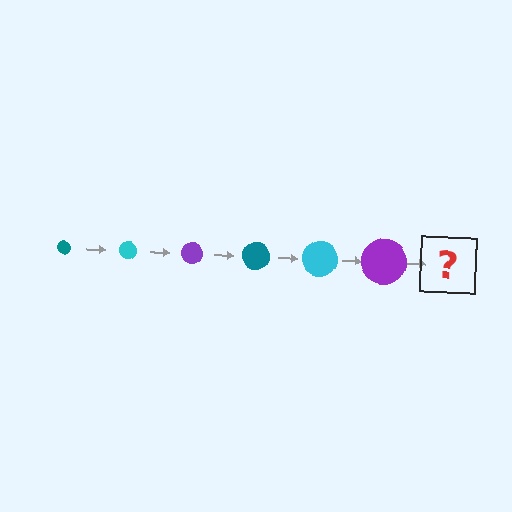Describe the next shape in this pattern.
It should be a teal circle, larger than the previous one.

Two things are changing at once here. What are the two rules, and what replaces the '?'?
The two rules are that the circle grows larger each step and the color cycles through teal, cyan, and purple. The '?' should be a teal circle, larger than the previous one.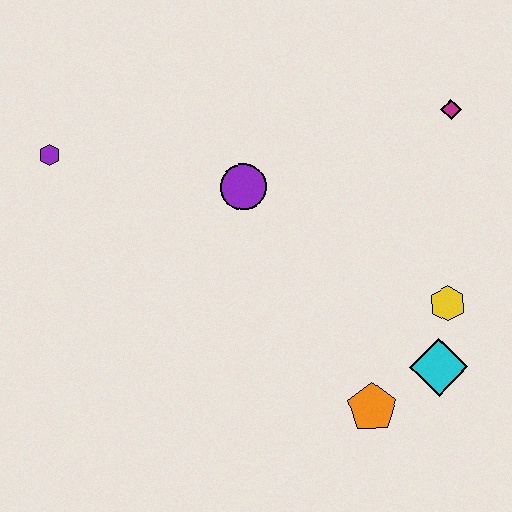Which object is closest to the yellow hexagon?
The cyan diamond is closest to the yellow hexagon.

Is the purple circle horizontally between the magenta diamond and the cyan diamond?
No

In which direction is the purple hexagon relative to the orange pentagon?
The purple hexagon is to the left of the orange pentagon.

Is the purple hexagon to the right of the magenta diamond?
No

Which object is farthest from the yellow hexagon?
The purple hexagon is farthest from the yellow hexagon.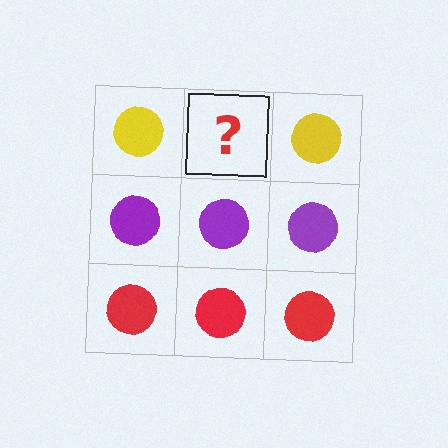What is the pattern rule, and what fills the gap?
The rule is that each row has a consistent color. The gap should be filled with a yellow circle.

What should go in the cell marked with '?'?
The missing cell should contain a yellow circle.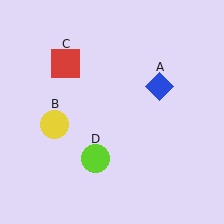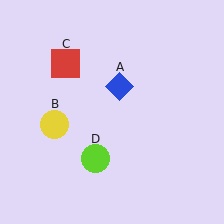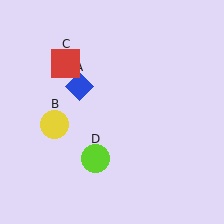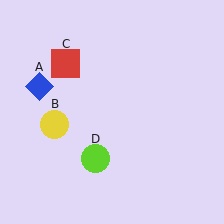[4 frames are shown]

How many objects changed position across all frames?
1 object changed position: blue diamond (object A).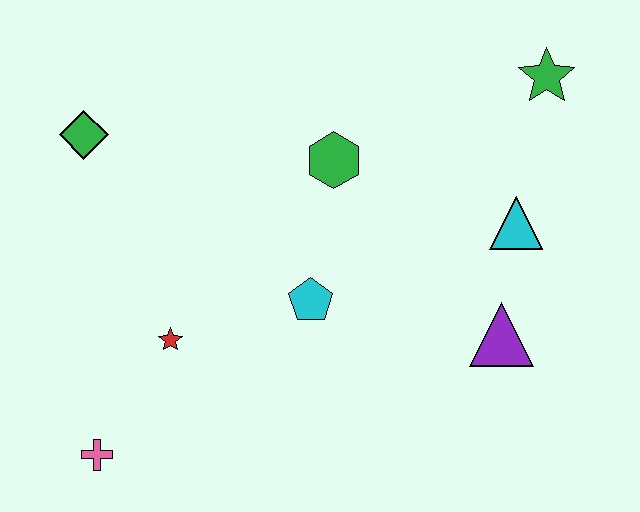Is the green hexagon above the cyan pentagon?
Yes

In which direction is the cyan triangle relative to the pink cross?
The cyan triangle is to the right of the pink cross.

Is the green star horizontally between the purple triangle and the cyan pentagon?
No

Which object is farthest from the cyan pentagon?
The green star is farthest from the cyan pentagon.